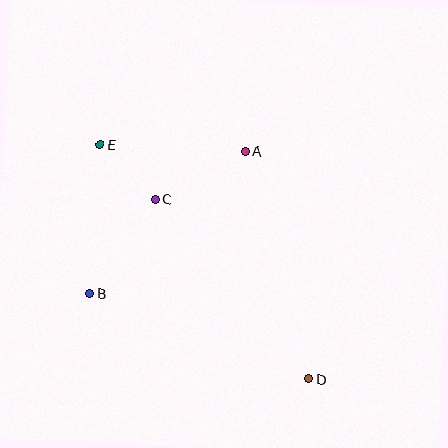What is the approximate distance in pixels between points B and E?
The distance between B and E is approximately 149 pixels.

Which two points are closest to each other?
Points C and E are closest to each other.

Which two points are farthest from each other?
Points D and E are farthest from each other.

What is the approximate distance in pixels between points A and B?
The distance between A and B is approximately 211 pixels.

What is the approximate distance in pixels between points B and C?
The distance between B and C is approximately 115 pixels.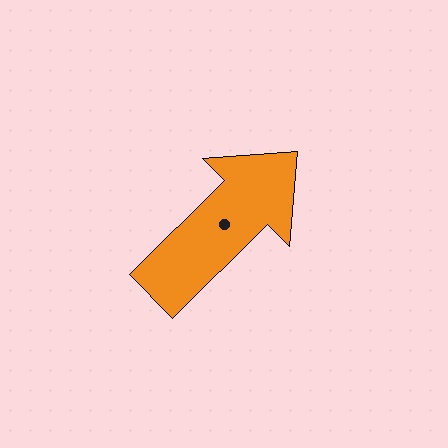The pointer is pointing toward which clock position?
Roughly 2 o'clock.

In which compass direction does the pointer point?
Northeast.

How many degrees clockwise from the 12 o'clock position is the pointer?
Approximately 45 degrees.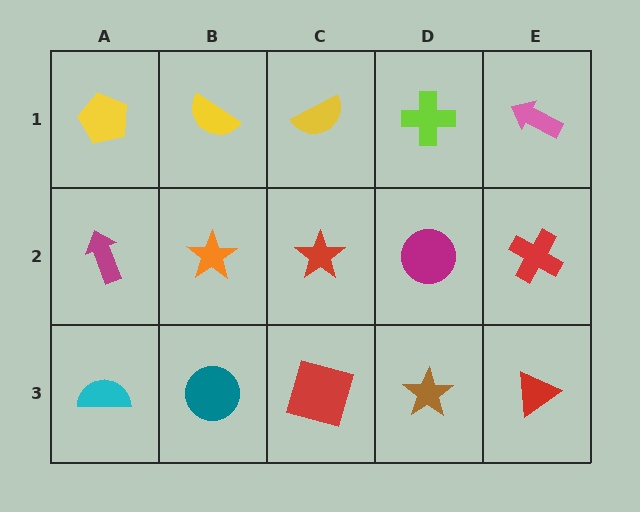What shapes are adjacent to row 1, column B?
An orange star (row 2, column B), a yellow pentagon (row 1, column A), a yellow semicircle (row 1, column C).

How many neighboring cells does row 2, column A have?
3.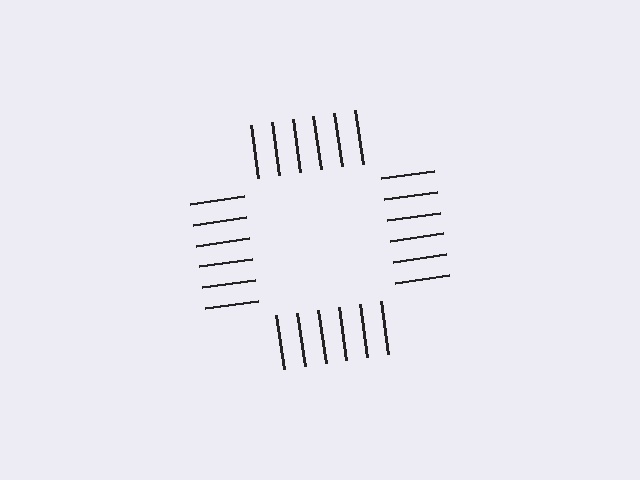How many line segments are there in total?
24 — 6 along each of the 4 edges.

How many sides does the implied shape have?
4 sides — the line-ends trace a square.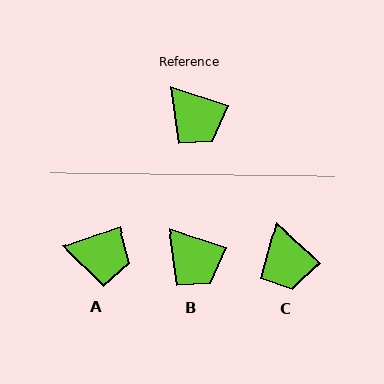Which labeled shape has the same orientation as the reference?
B.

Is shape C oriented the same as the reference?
No, it is off by about 23 degrees.